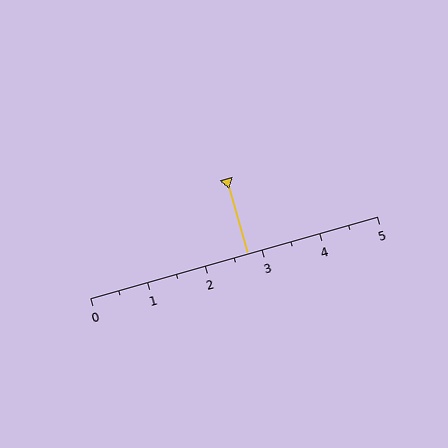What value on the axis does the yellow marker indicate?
The marker indicates approximately 2.8.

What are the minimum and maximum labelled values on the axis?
The axis runs from 0 to 5.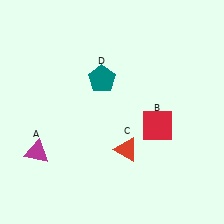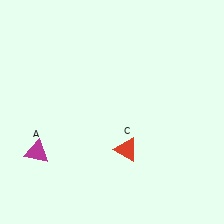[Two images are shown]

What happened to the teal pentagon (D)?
The teal pentagon (D) was removed in Image 2. It was in the top-left area of Image 1.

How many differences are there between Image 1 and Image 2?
There are 2 differences between the two images.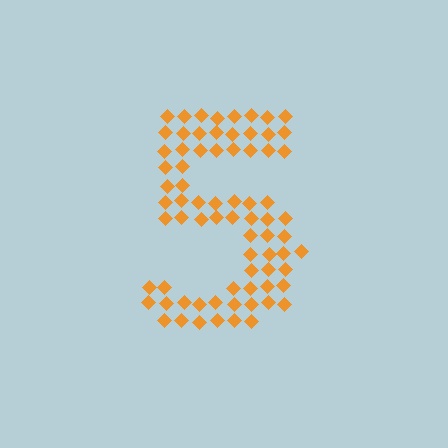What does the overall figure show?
The overall figure shows the digit 5.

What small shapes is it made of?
It is made of small diamonds.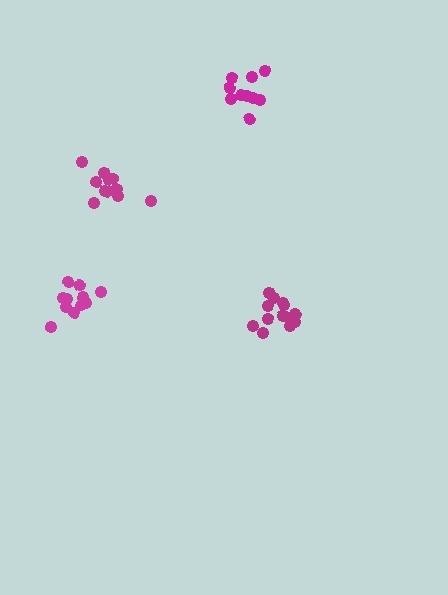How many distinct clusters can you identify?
There are 4 distinct clusters.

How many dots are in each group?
Group 1: 10 dots, Group 2: 12 dots, Group 3: 13 dots, Group 4: 11 dots (46 total).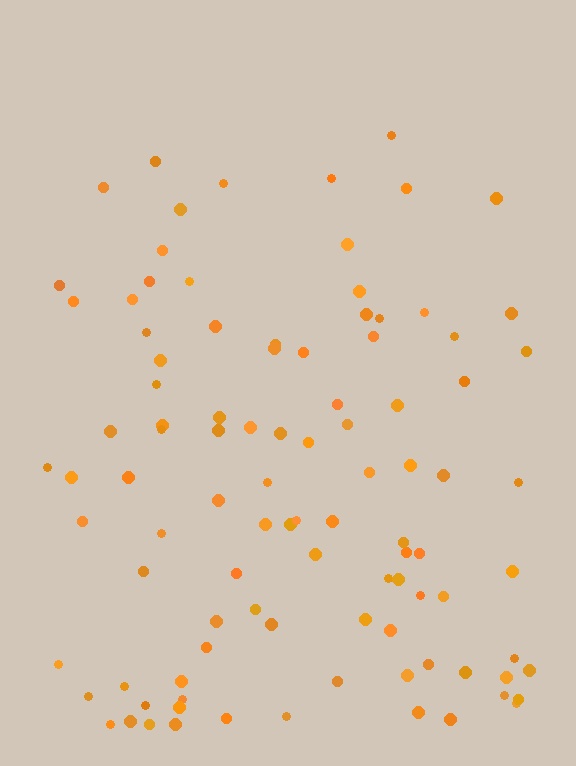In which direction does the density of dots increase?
From top to bottom, with the bottom side densest.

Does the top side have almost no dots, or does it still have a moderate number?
Still a moderate number, just noticeably fewer than the bottom.